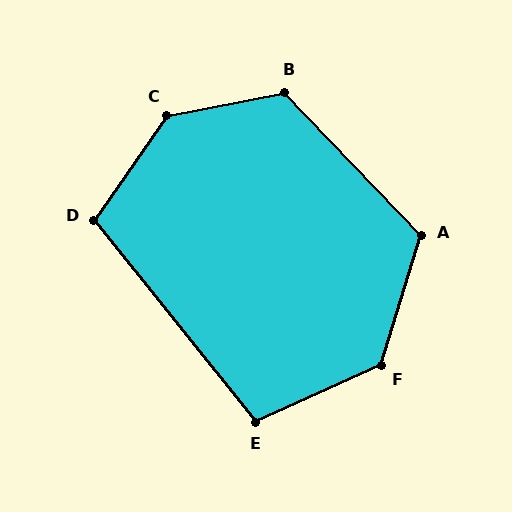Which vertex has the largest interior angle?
C, at approximately 136 degrees.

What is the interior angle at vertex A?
Approximately 119 degrees (obtuse).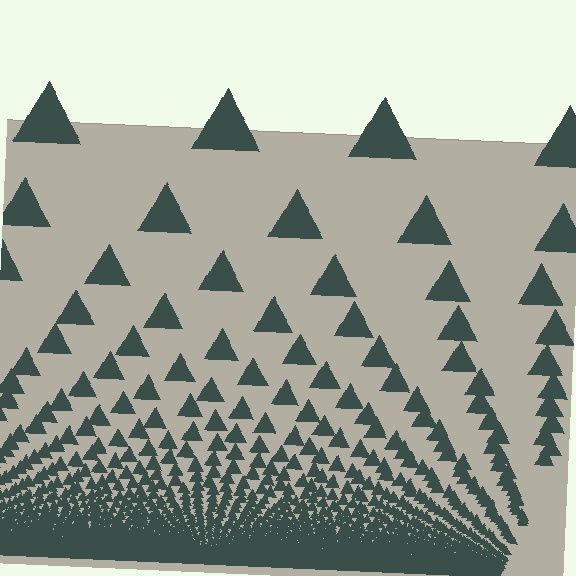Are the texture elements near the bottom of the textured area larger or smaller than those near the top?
Smaller. The gradient is inverted — elements near the bottom are smaller and denser.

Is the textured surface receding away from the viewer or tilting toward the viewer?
The surface appears to tilt toward the viewer. Texture elements get larger and sparser toward the top.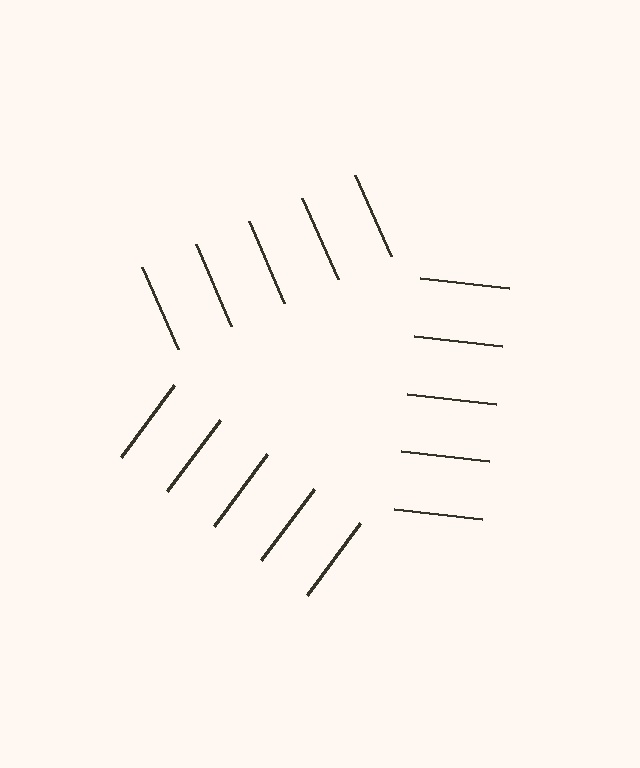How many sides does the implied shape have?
3 sides — the line-ends trace a triangle.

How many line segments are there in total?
15 — 5 along each of the 3 edges.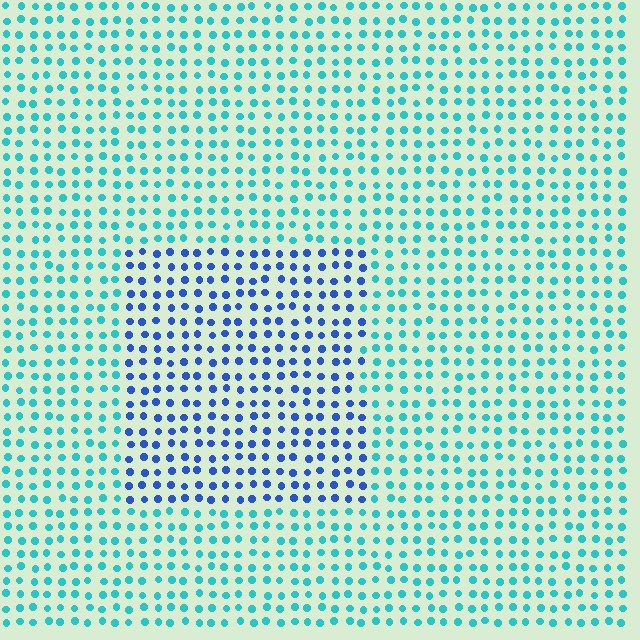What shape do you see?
I see a rectangle.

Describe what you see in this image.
The image is filled with small cyan elements in a uniform arrangement. A rectangle-shaped region is visible where the elements are tinted to a slightly different hue, forming a subtle color boundary.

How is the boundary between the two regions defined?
The boundary is defined purely by a slight shift in hue (about 44 degrees). Spacing, size, and orientation are identical on both sides.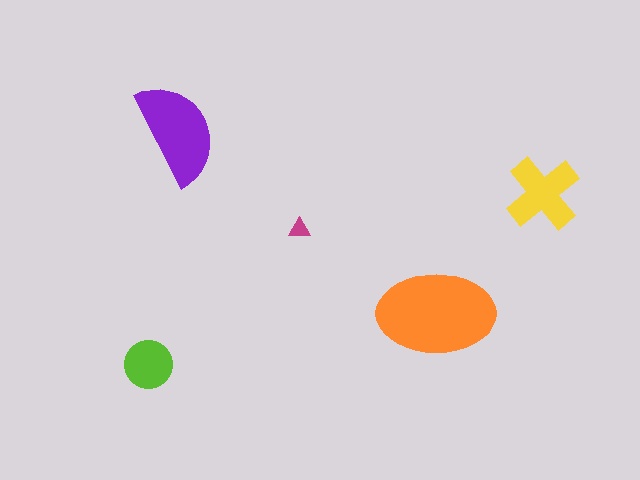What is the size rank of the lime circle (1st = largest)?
4th.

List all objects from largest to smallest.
The orange ellipse, the purple semicircle, the yellow cross, the lime circle, the magenta triangle.